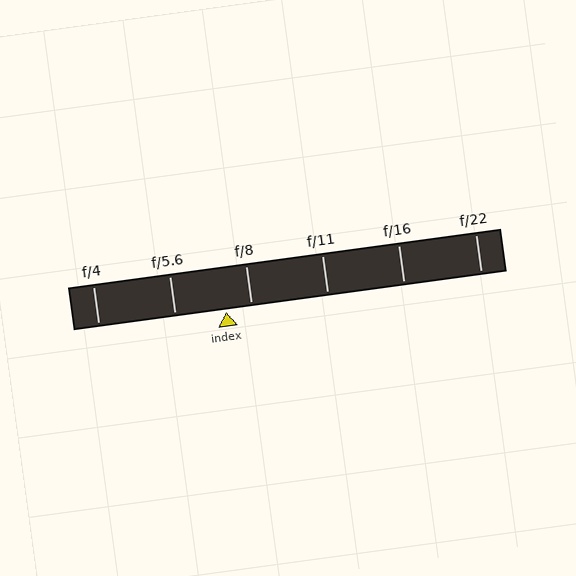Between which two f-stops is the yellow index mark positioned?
The index mark is between f/5.6 and f/8.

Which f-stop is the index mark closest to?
The index mark is closest to f/8.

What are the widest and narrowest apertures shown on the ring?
The widest aperture shown is f/4 and the narrowest is f/22.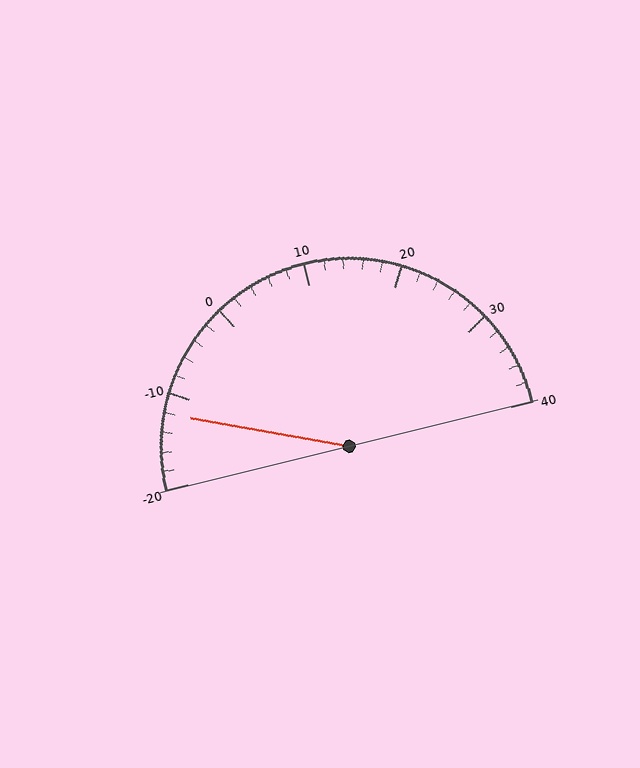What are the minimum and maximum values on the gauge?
The gauge ranges from -20 to 40.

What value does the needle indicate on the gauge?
The needle indicates approximately -12.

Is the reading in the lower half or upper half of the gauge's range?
The reading is in the lower half of the range (-20 to 40).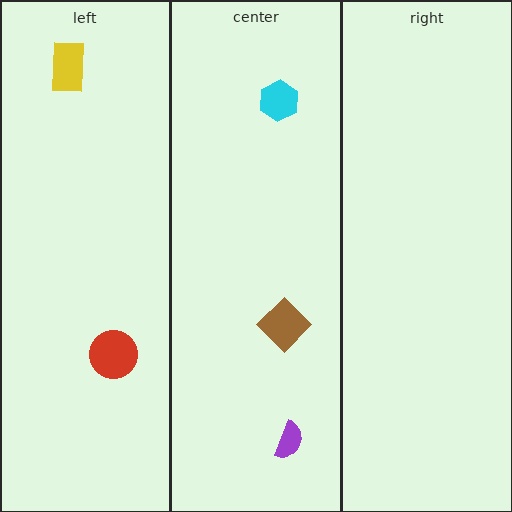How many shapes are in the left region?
2.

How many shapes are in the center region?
3.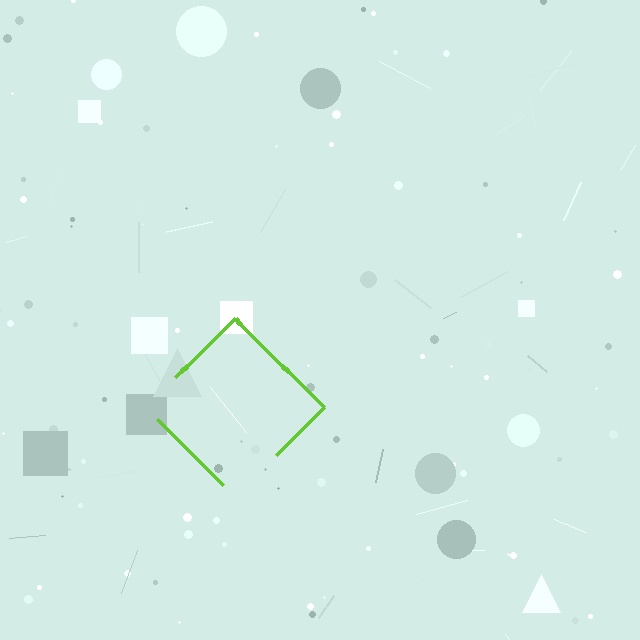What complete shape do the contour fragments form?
The contour fragments form a diamond.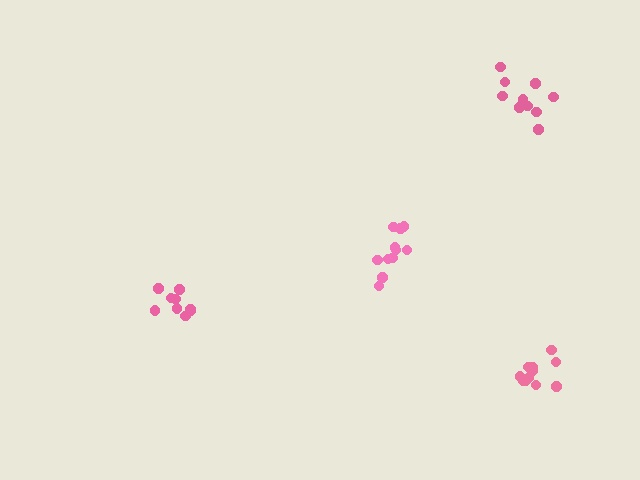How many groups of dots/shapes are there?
There are 4 groups.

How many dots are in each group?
Group 1: 11 dots, Group 2: 11 dots, Group 3: 10 dots, Group 4: 10 dots (42 total).